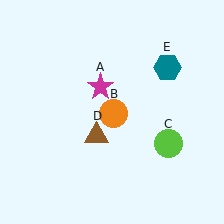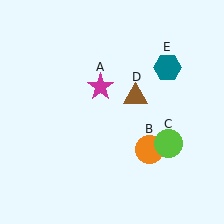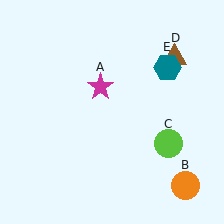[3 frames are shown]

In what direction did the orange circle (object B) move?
The orange circle (object B) moved down and to the right.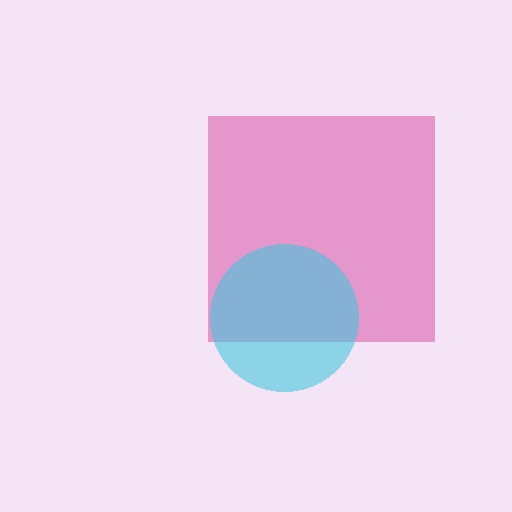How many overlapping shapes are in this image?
There are 2 overlapping shapes in the image.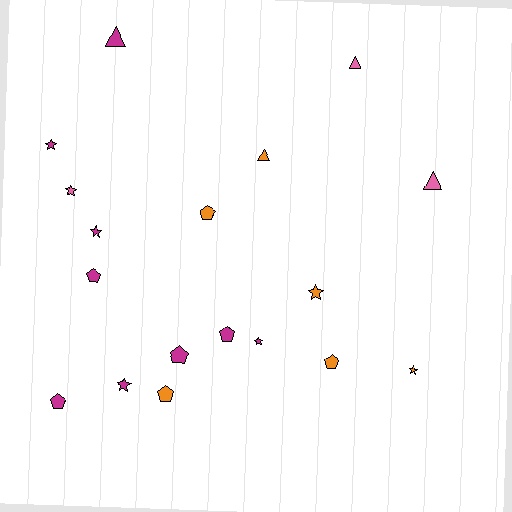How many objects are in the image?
There are 18 objects.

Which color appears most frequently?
Magenta, with 9 objects.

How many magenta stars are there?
There are 4 magenta stars.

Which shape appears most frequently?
Pentagon, with 7 objects.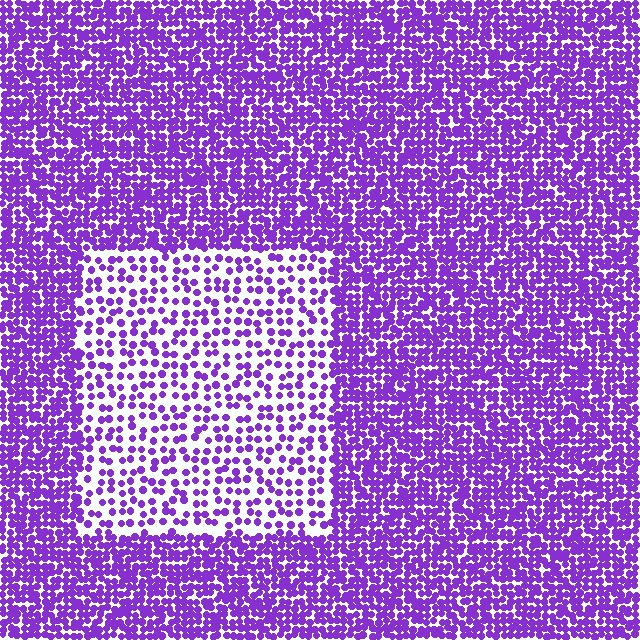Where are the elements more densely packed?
The elements are more densely packed outside the rectangle boundary.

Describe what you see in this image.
The image contains small purple elements arranged at two different densities. A rectangle-shaped region is visible where the elements are less densely packed than the surrounding area.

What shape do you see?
I see a rectangle.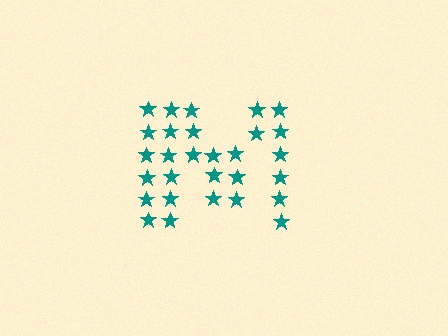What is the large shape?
The large shape is the letter M.